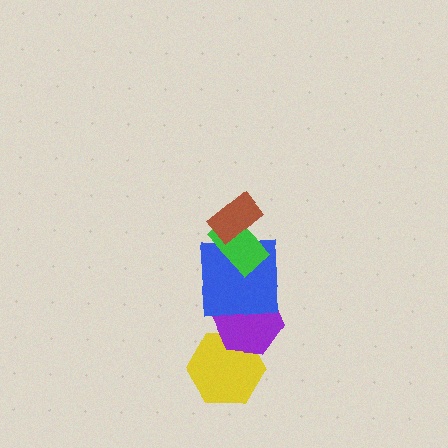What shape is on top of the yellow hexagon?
The purple hexagon is on top of the yellow hexagon.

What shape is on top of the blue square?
The green rectangle is on top of the blue square.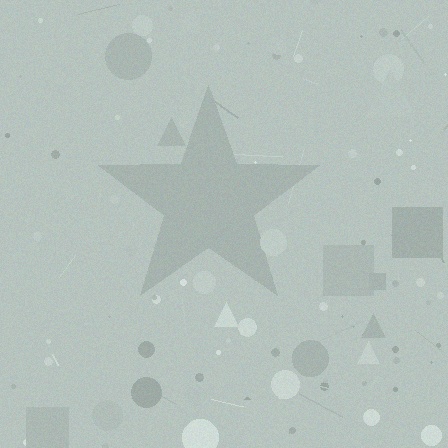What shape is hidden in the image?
A star is hidden in the image.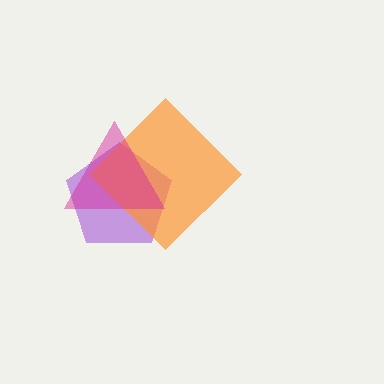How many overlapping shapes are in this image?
There are 3 overlapping shapes in the image.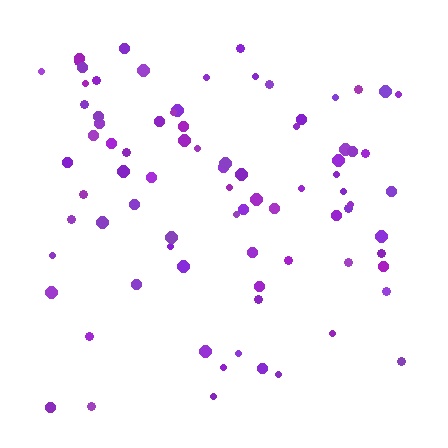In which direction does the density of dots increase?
From bottom to top, with the top side densest.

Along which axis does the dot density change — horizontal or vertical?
Vertical.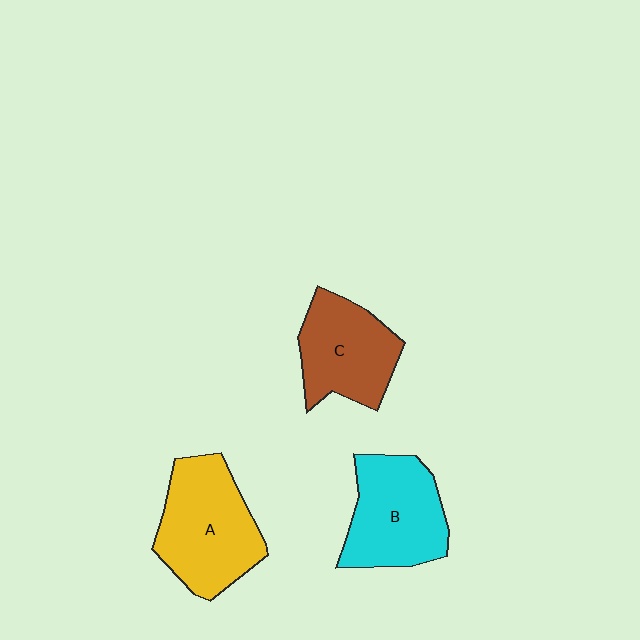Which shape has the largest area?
Shape A (yellow).